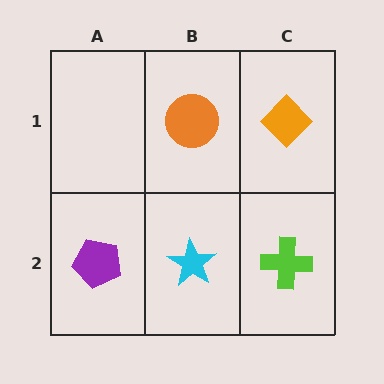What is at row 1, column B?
An orange circle.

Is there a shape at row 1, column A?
No, that cell is empty.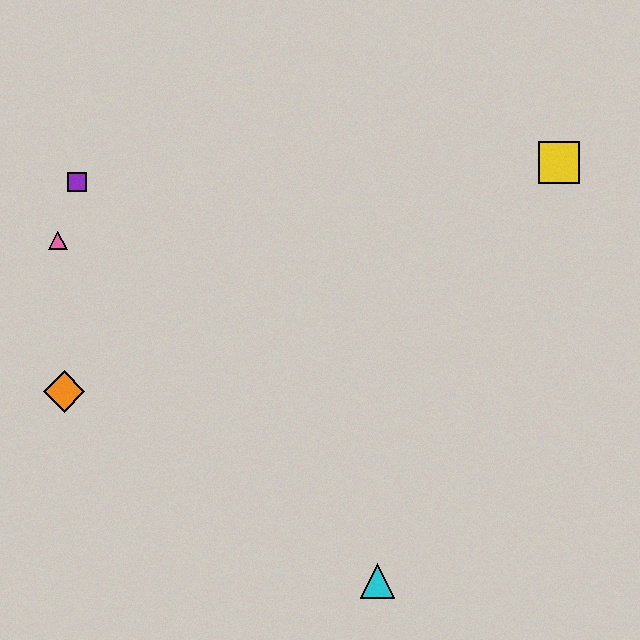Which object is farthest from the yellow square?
The orange diamond is farthest from the yellow square.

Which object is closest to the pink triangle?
The purple square is closest to the pink triangle.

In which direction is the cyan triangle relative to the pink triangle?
The cyan triangle is below the pink triangle.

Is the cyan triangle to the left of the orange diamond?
No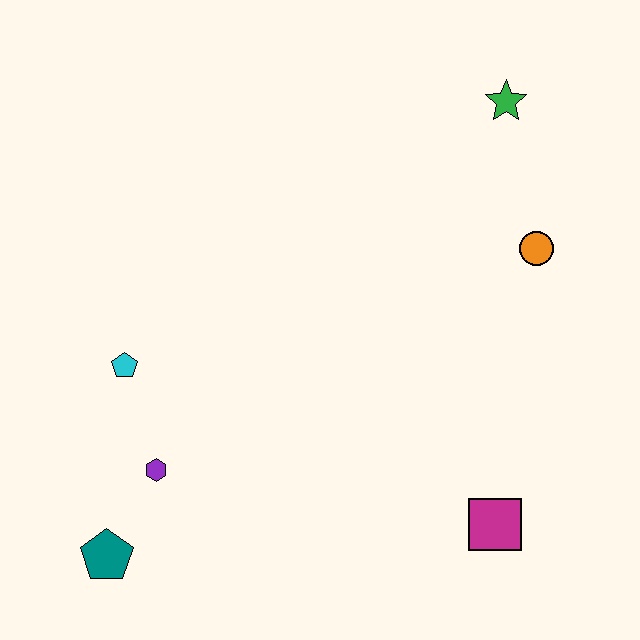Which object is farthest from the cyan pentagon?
The green star is farthest from the cyan pentagon.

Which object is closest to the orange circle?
The green star is closest to the orange circle.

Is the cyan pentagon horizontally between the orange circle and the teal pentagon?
Yes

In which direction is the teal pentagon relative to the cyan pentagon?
The teal pentagon is below the cyan pentagon.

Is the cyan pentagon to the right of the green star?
No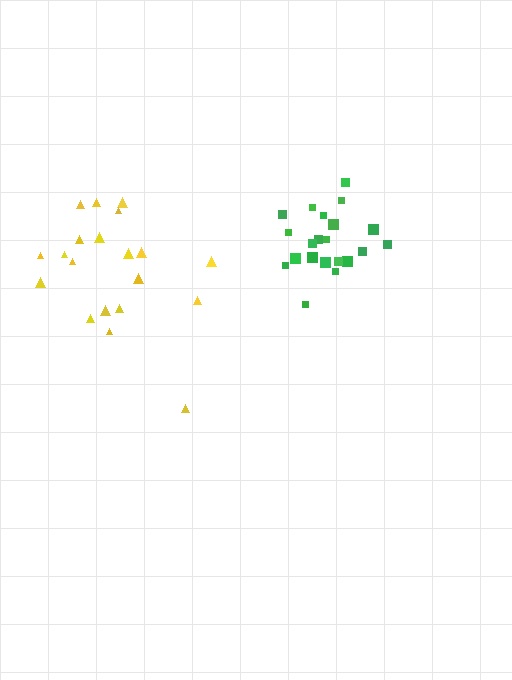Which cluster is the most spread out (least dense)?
Yellow.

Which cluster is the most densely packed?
Green.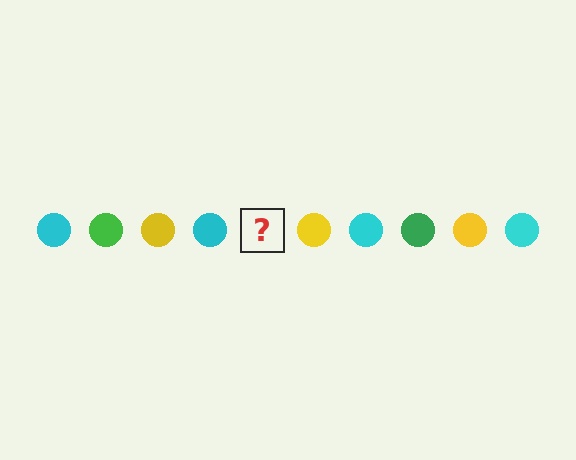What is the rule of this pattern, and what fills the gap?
The rule is that the pattern cycles through cyan, green, yellow circles. The gap should be filled with a green circle.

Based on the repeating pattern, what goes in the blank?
The blank should be a green circle.